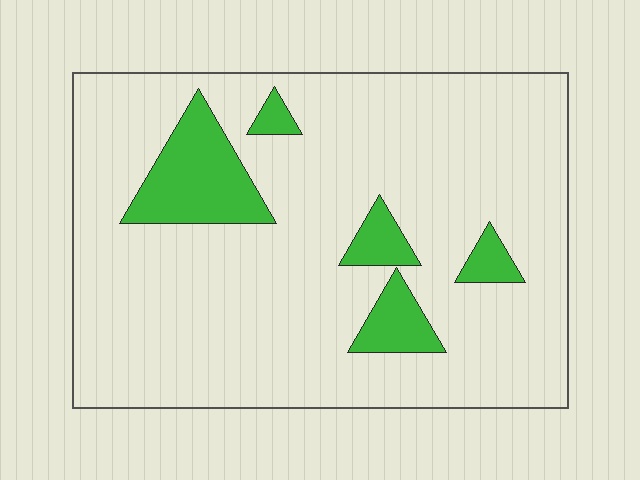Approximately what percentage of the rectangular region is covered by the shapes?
Approximately 15%.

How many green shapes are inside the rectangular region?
5.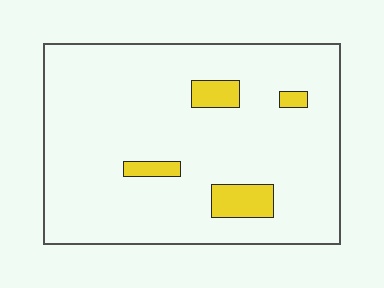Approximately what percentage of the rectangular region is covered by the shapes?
Approximately 10%.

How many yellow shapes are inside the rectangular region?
4.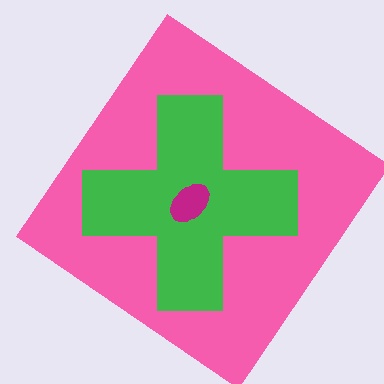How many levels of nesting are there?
3.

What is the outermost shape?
The pink diamond.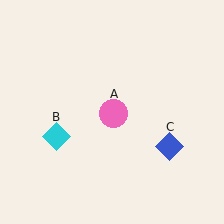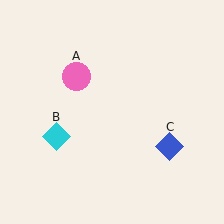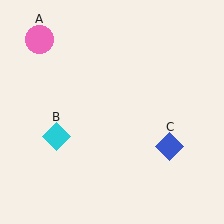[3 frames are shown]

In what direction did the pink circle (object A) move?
The pink circle (object A) moved up and to the left.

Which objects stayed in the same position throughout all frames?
Cyan diamond (object B) and blue diamond (object C) remained stationary.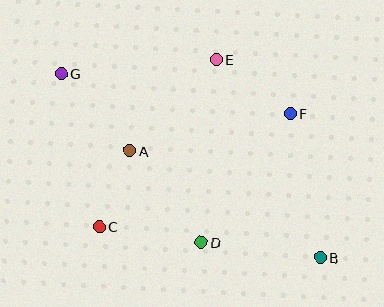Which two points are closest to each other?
Points A and C are closest to each other.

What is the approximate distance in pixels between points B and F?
The distance between B and F is approximately 147 pixels.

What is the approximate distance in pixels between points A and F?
The distance between A and F is approximately 165 pixels.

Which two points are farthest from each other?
Points B and G are farthest from each other.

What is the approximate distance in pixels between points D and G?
The distance between D and G is approximately 220 pixels.